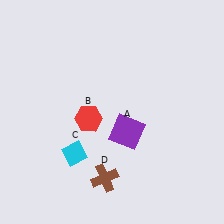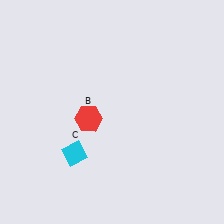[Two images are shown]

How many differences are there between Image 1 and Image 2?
There are 2 differences between the two images.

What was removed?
The purple square (A), the brown cross (D) were removed in Image 2.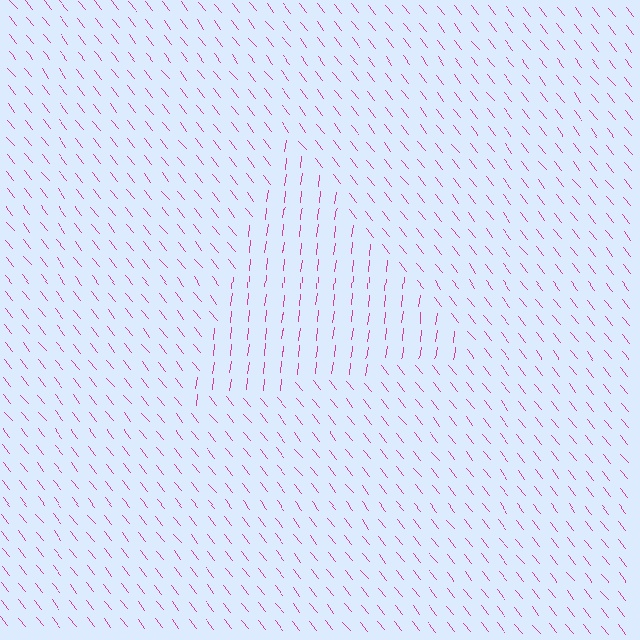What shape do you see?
I see a triangle.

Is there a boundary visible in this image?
Yes, there is a texture boundary formed by a change in line orientation.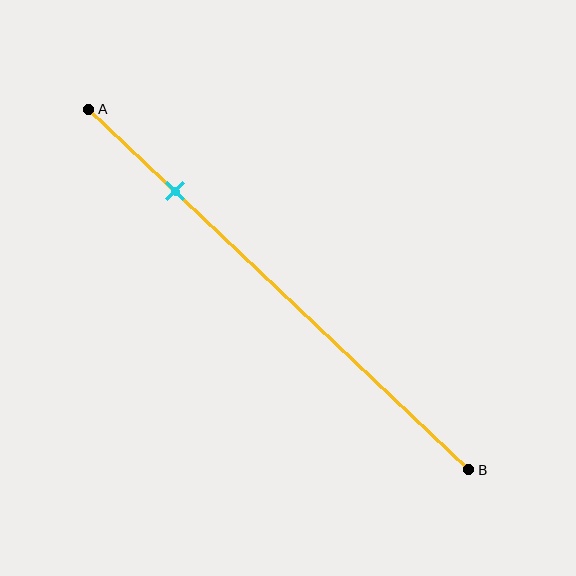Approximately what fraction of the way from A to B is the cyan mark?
The cyan mark is approximately 25% of the way from A to B.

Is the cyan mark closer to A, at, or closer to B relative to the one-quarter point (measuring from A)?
The cyan mark is approximately at the one-quarter point of segment AB.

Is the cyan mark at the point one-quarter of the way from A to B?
Yes, the mark is approximately at the one-quarter point.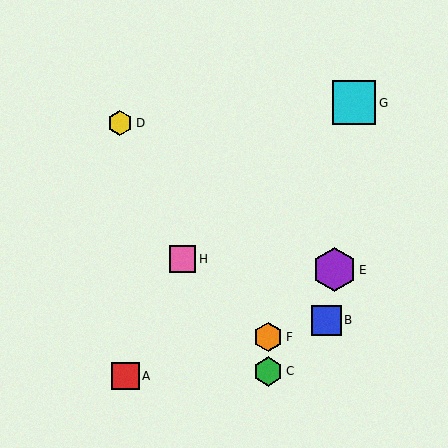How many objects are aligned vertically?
2 objects (C, F) are aligned vertically.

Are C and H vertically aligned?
No, C is at x≈268 and H is at x≈182.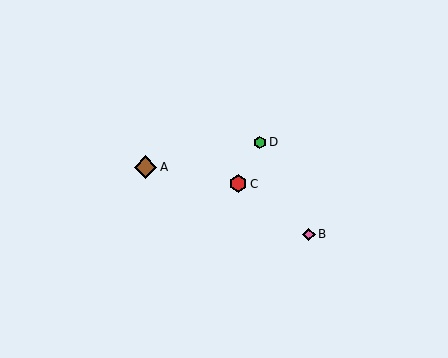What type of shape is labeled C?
Shape C is a red hexagon.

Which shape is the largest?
The brown diamond (labeled A) is the largest.